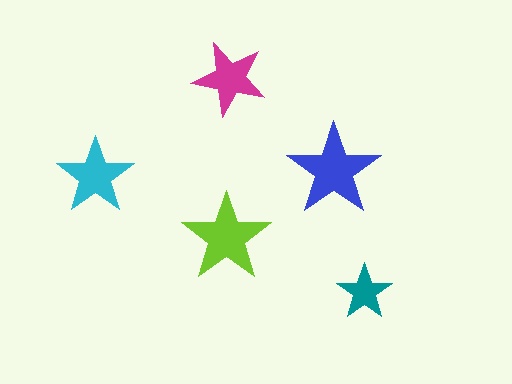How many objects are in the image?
There are 5 objects in the image.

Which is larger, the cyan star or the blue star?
The blue one.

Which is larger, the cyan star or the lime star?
The lime one.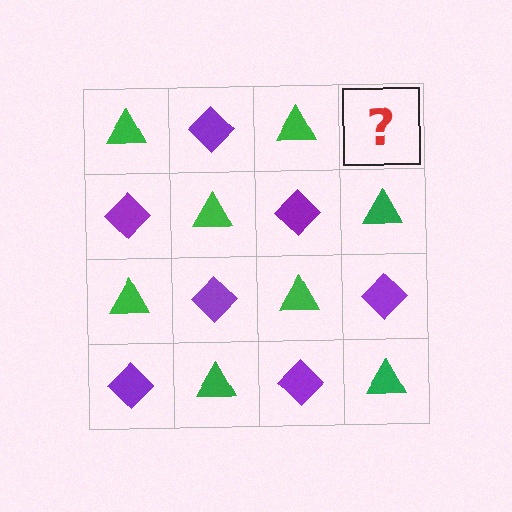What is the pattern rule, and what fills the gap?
The rule is that it alternates green triangle and purple diamond in a checkerboard pattern. The gap should be filled with a purple diamond.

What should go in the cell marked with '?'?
The missing cell should contain a purple diamond.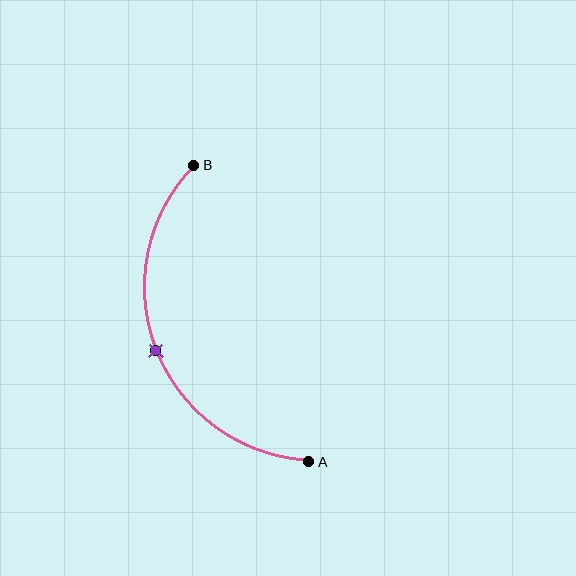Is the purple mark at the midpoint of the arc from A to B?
Yes. The purple mark lies on the arc at equal arc-length from both A and B — it is the arc midpoint.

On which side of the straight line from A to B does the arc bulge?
The arc bulges to the left of the straight line connecting A and B.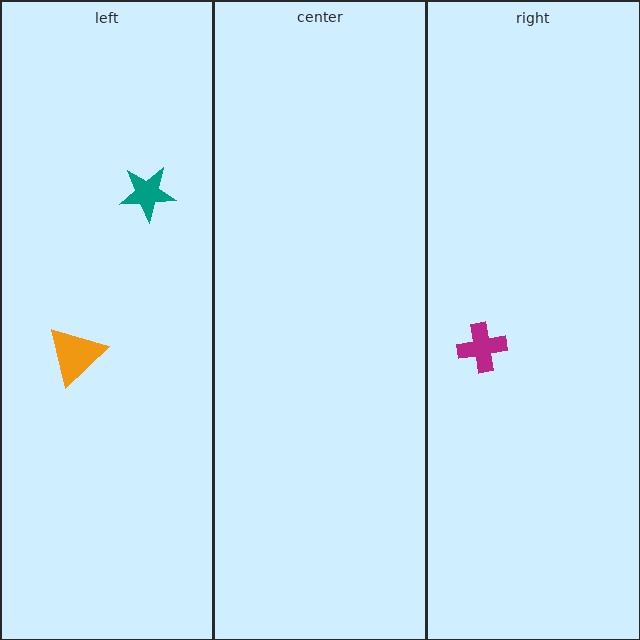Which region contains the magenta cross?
The right region.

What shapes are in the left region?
The teal star, the orange triangle.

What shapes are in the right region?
The magenta cross.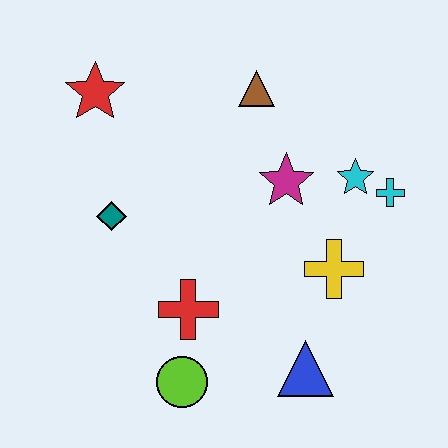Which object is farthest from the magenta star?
The lime circle is farthest from the magenta star.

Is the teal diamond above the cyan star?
No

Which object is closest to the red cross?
The lime circle is closest to the red cross.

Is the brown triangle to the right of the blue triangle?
No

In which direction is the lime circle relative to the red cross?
The lime circle is below the red cross.